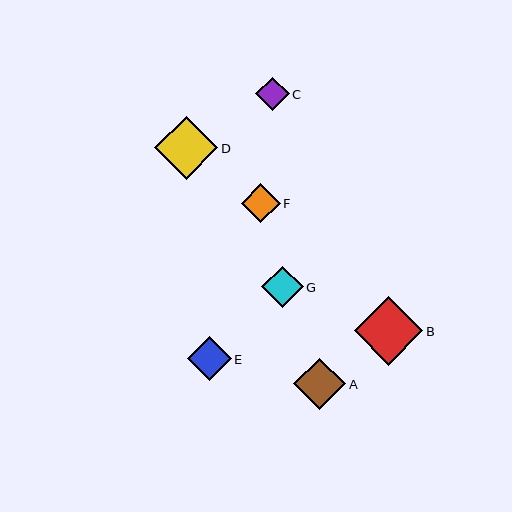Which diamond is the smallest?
Diamond C is the smallest with a size of approximately 33 pixels.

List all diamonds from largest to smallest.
From largest to smallest: B, D, A, E, G, F, C.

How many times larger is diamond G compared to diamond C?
Diamond G is approximately 1.2 times the size of diamond C.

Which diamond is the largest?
Diamond B is the largest with a size of approximately 69 pixels.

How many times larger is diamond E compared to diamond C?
Diamond E is approximately 1.3 times the size of diamond C.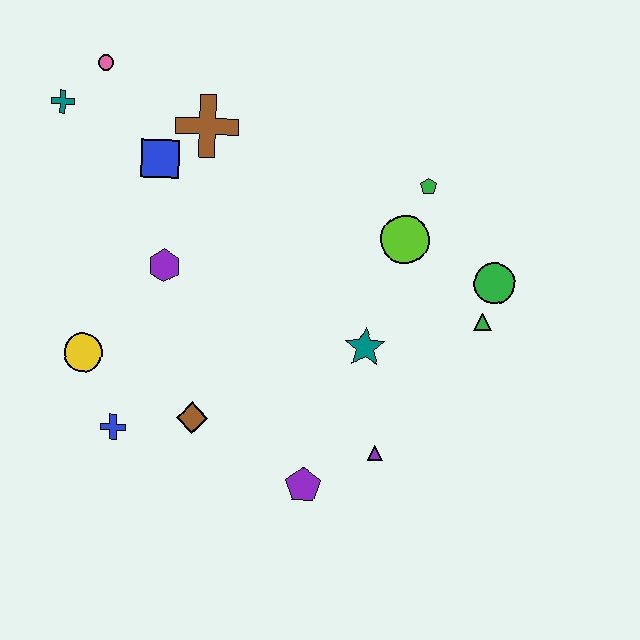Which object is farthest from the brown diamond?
The pink circle is farthest from the brown diamond.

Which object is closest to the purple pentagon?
The purple triangle is closest to the purple pentagon.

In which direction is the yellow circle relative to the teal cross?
The yellow circle is below the teal cross.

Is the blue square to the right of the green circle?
No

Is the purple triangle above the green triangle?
No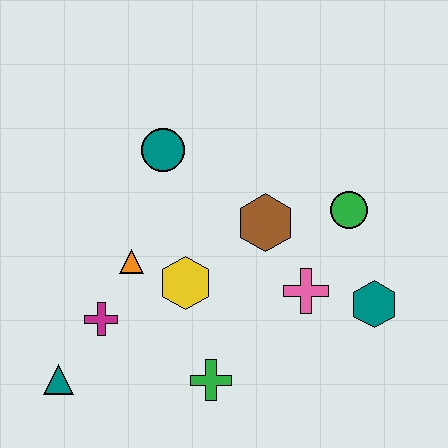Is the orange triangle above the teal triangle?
Yes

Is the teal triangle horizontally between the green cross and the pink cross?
No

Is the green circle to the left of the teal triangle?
No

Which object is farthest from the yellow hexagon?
The teal hexagon is farthest from the yellow hexagon.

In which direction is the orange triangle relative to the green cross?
The orange triangle is above the green cross.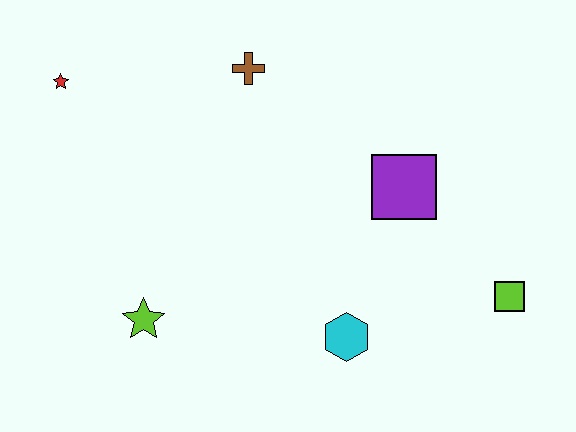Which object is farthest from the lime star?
The lime square is farthest from the lime star.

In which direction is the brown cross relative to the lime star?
The brown cross is above the lime star.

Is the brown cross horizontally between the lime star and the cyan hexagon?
Yes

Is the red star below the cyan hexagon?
No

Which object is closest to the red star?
The brown cross is closest to the red star.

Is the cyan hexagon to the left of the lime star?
No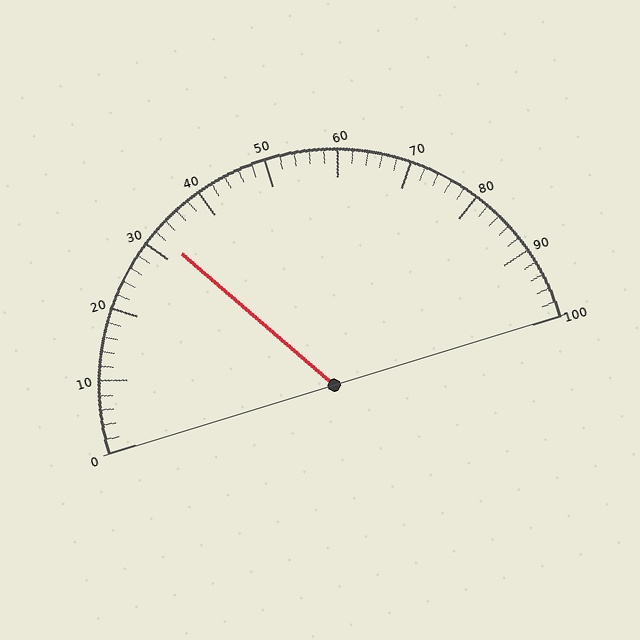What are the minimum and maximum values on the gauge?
The gauge ranges from 0 to 100.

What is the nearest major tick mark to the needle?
The nearest major tick mark is 30.